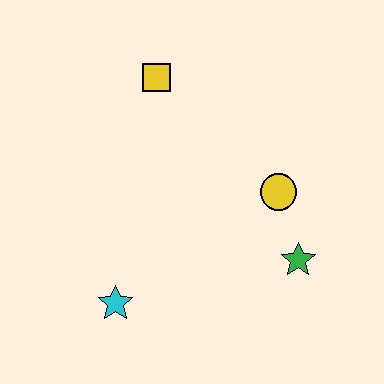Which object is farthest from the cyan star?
The yellow square is farthest from the cyan star.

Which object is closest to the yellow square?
The yellow circle is closest to the yellow square.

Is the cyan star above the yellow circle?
No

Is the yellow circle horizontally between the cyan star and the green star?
Yes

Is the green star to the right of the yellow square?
Yes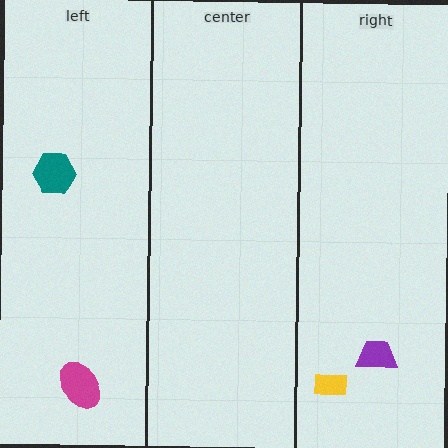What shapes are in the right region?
The purple trapezoid, the yellow rectangle.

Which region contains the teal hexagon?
The left region.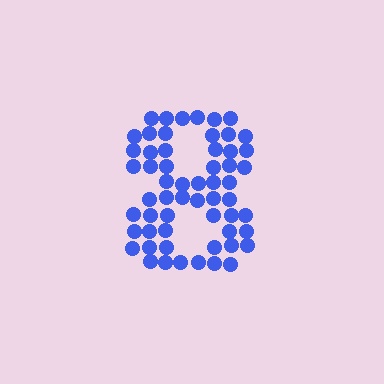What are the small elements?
The small elements are circles.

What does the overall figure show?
The overall figure shows the digit 8.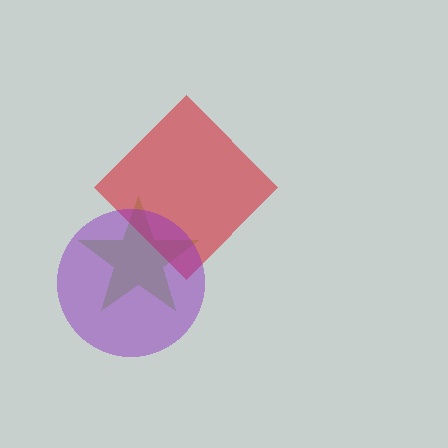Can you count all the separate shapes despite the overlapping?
Yes, there are 3 separate shapes.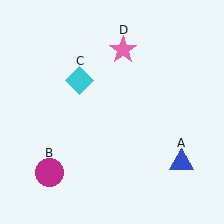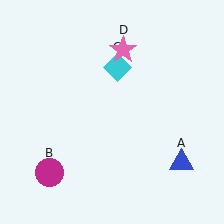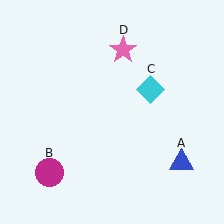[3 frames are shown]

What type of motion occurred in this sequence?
The cyan diamond (object C) rotated clockwise around the center of the scene.